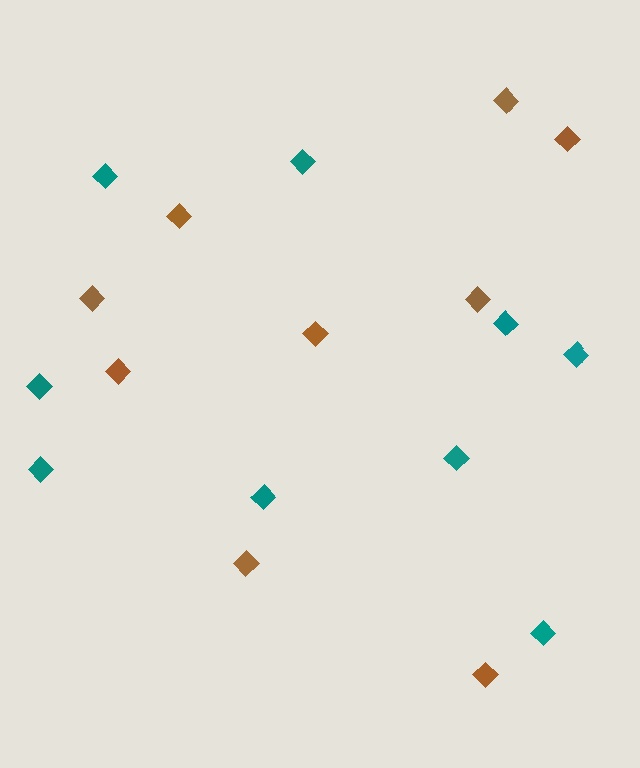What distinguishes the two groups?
There are 2 groups: one group of teal diamonds (9) and one group of brown diamonds (9).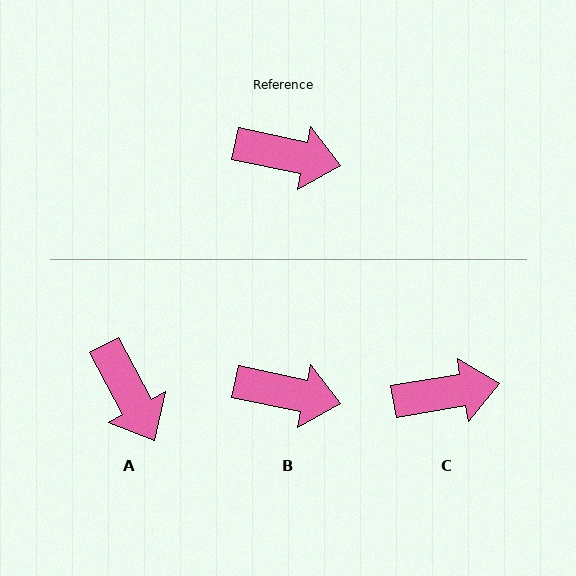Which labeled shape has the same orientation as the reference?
B.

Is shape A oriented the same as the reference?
No, it is off by about 50 degrees.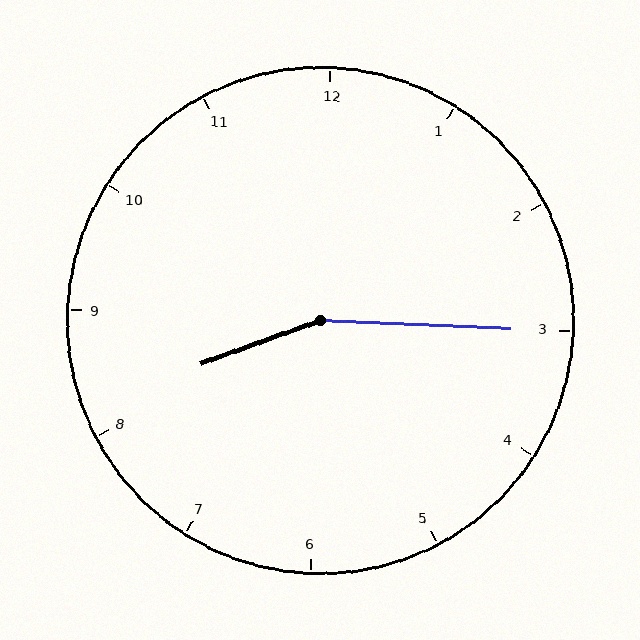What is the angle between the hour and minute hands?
Approximately 158 degrees.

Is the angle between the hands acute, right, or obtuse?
It is obtuse.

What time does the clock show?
8:15.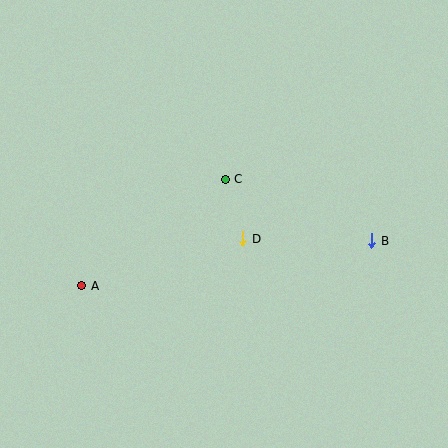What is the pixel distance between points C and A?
The distance between C and A is 179 pixels.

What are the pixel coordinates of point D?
Point D is at (243, 239).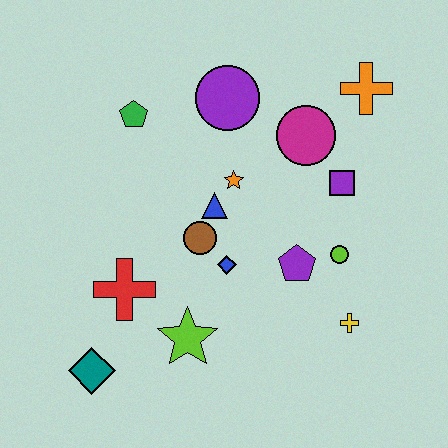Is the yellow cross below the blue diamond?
Yes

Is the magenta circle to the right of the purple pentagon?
Yes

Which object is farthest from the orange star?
The teal diamond is farthest from the orange star.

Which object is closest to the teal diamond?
The red cross is closest to the teal diamond.